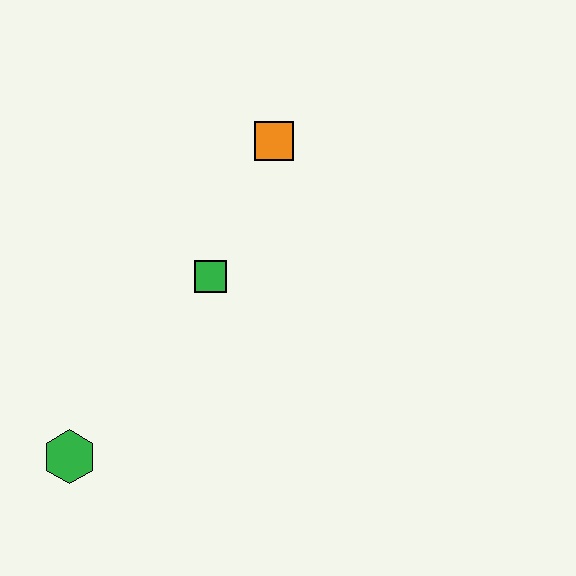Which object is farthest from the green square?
The green hexagon is farthest from the green square.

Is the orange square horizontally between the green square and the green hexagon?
No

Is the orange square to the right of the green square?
Yes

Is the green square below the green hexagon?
No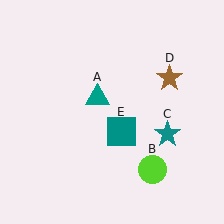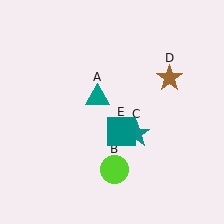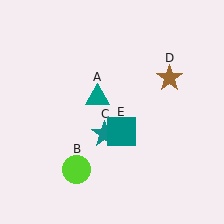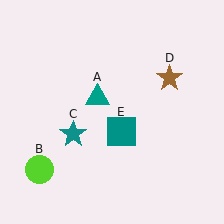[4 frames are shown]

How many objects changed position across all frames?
2 objects changed position: lime circle (object B), teal star (object C).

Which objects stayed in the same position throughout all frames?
Teal triangle (object A) and brown star (object D) and teal square (object E) remained stationary.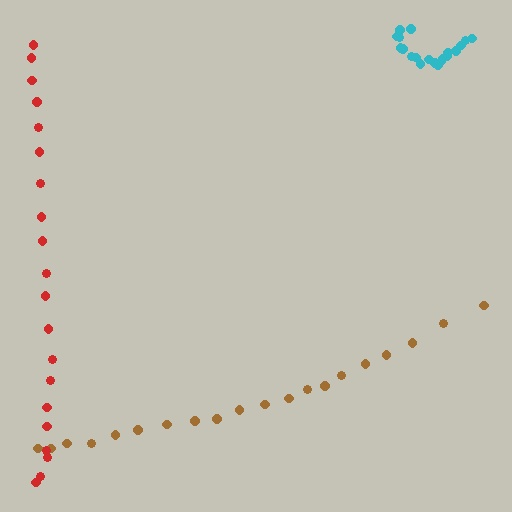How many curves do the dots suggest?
There are 3 distinct paths.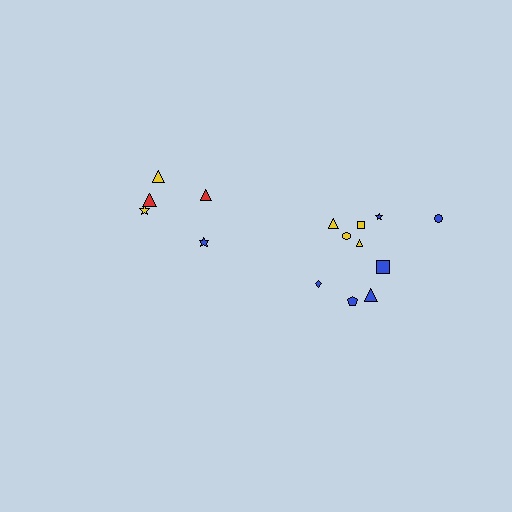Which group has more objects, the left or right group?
The right group.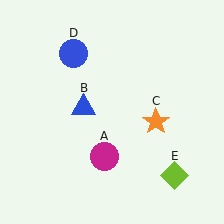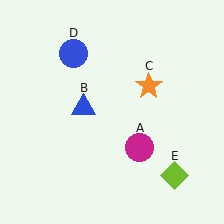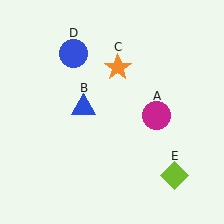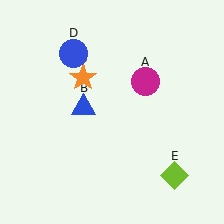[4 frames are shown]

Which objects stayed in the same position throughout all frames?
Blue triangle (object B) and blue circle (object D) and lime diamond (object E) remained stationary.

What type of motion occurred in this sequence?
The magenta circle (object A), orange star (object C) rotated counterclockwise around the center of the scene.